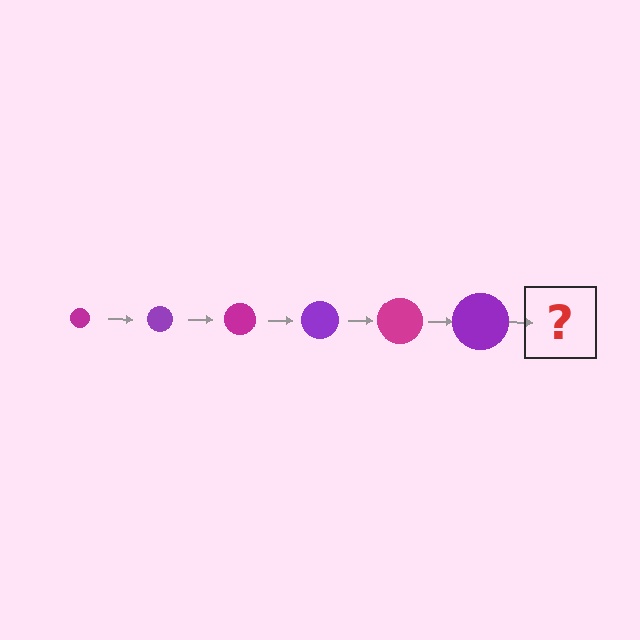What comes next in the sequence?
The next element should be a magenta circle, larger than the previous one.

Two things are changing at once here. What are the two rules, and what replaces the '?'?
The two rules are that the circle grows larger each step and the color cycles through magenta and purple. The '?' should be a magenta circle, larger than the previous one.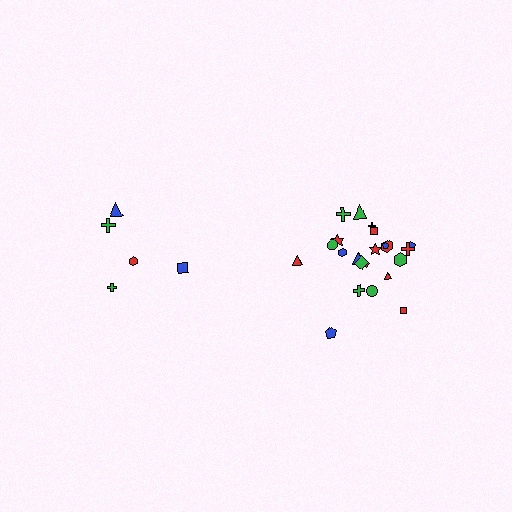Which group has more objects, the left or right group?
The right group.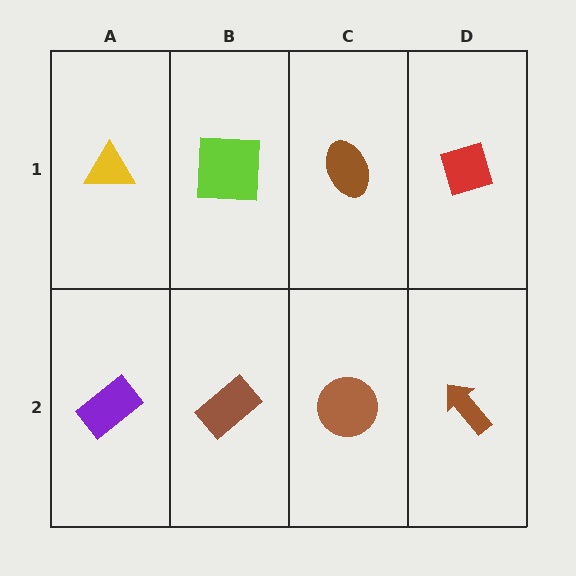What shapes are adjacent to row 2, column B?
A lime square (row 1, column B), a purple rectangle (row 2, column A), a brown circle (row 2, column C).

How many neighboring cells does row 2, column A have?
2.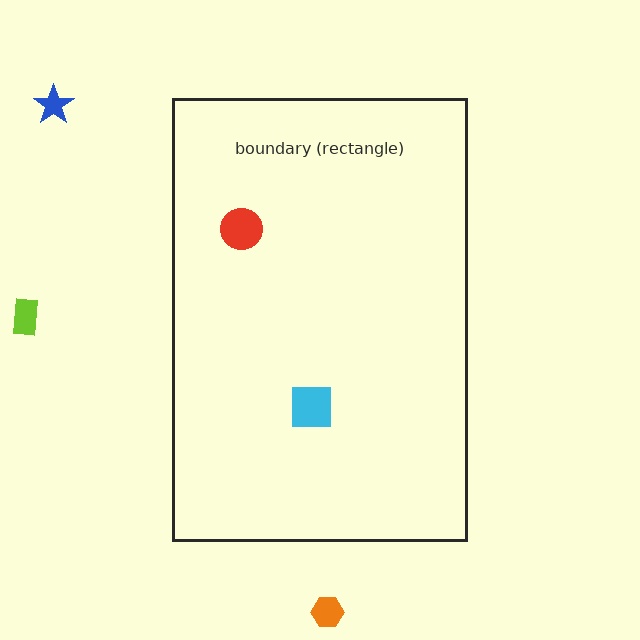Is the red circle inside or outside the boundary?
Inside.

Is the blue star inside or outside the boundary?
Outside.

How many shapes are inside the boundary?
2 inside, 3 outside.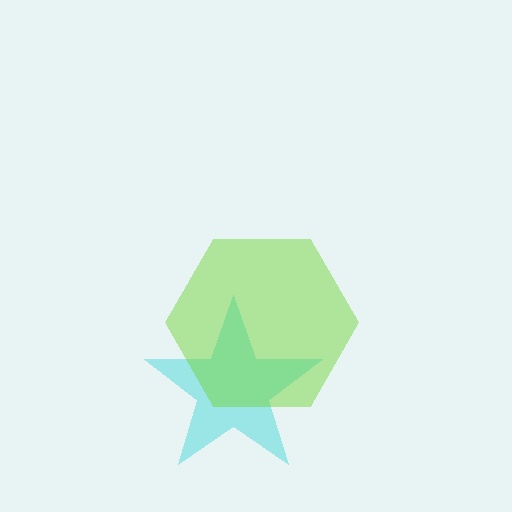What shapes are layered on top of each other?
The layered shapes are: a cyan star, a lime hexagon.